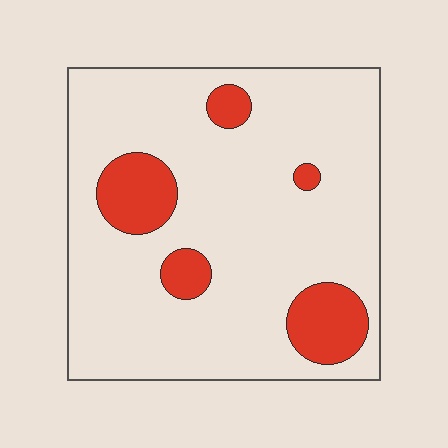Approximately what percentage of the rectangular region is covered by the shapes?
Approximately 15%.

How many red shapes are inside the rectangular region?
5.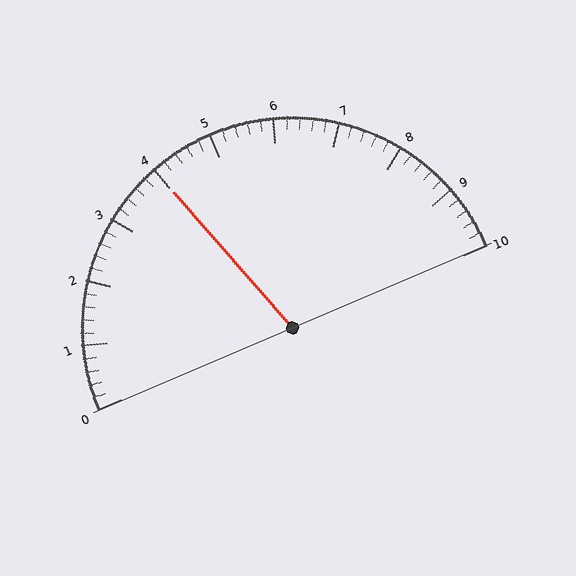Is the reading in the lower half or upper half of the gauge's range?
The reading is in the lower half of the range (0 to 10).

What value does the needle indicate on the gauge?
The needle indicates approximately 4.0.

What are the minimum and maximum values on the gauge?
The gauge ranges from 0 to 10.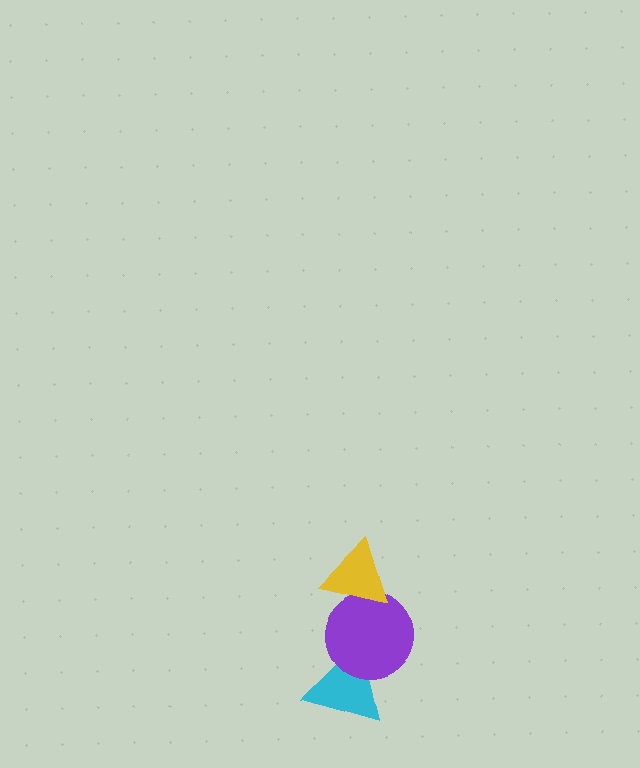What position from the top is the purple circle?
The purple circle is 2nd from the top.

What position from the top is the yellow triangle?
The yellow triangle is 1st from the top.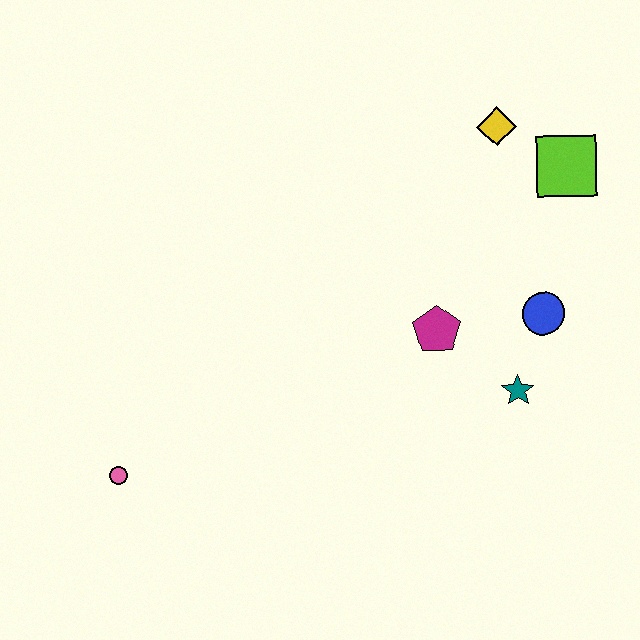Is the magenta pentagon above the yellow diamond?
No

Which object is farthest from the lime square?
The pink circle is farthest from the lime square.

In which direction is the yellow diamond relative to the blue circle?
The yellow diamond is above the blue circle.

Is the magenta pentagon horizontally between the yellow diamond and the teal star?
No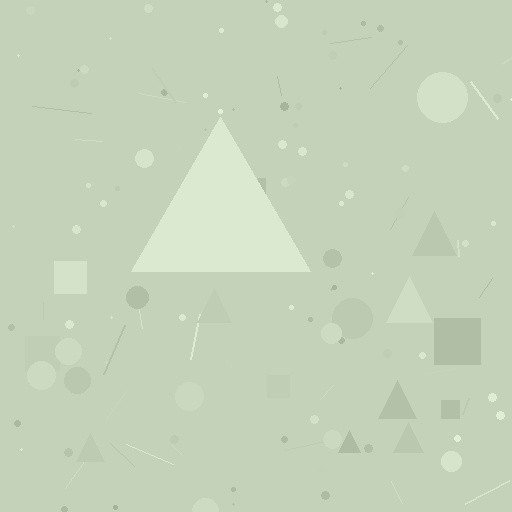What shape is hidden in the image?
A triangle is hidden in the image.